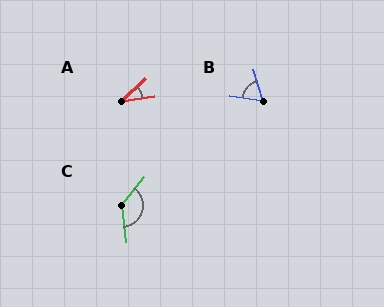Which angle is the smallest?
A, at approximately 36 degrees.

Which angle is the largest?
C, at approximately 134 degrees.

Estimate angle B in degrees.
Approximately 65 degrees.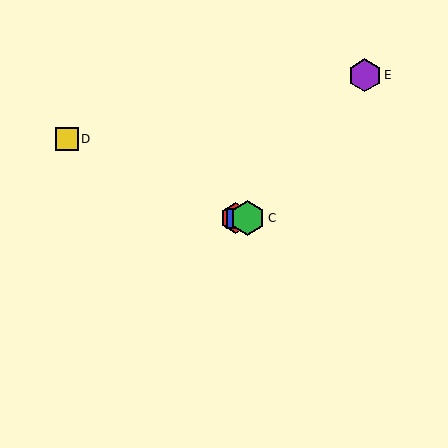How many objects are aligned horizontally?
3 objects (A, B, C) are aligned horizontally.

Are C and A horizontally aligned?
Yes, both are at y≈218.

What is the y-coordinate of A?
Object A is at y≈218.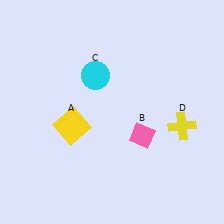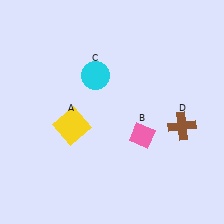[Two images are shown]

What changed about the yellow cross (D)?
In Image 1, D is yellow. In Image 2, it changed to brown.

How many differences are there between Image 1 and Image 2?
There is 1 difference between the two images.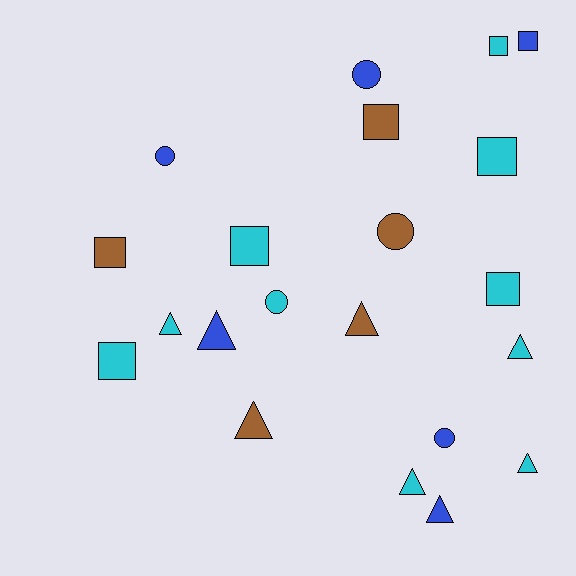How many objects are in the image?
There are 21 objects.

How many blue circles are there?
There are 3 blue circles.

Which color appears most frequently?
Cyan, with 10 objects.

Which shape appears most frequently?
Square, with 8 objects.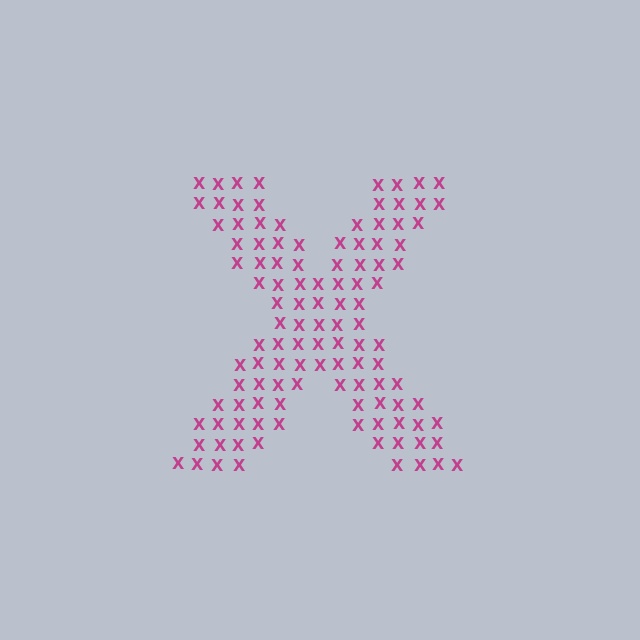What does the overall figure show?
The overall figure shows the letter X.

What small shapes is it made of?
It is made of small letter X's.